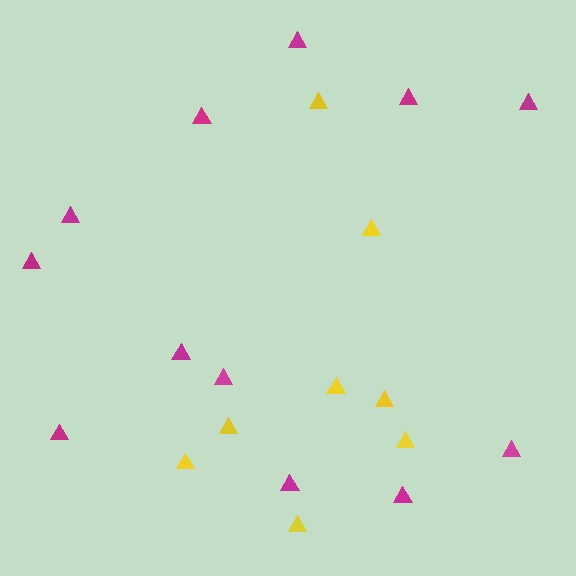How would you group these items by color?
There are 2 groups: one group of magenta triangles (12) and one group of yellow triangles (8).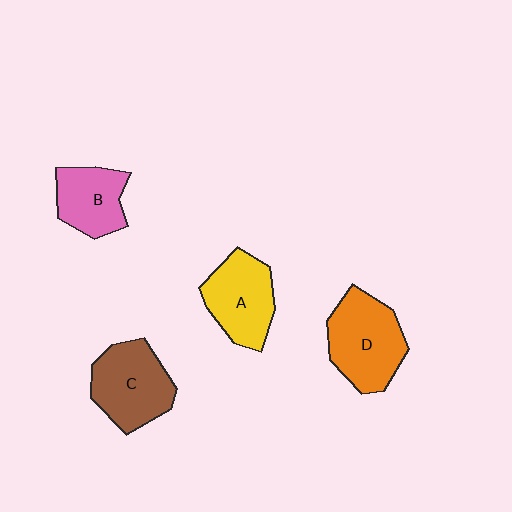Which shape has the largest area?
Shape D (orange).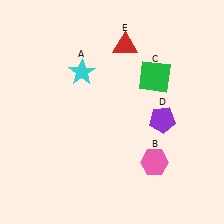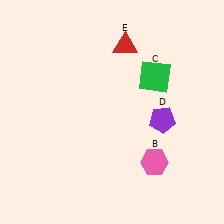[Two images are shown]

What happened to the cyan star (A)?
The cyan star (A) was removed in Image 2. It was in the top-left area of Image 1.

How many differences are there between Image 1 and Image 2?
There is 1 difference between the two images.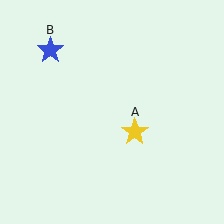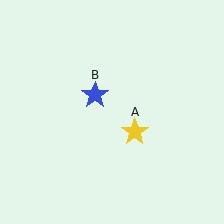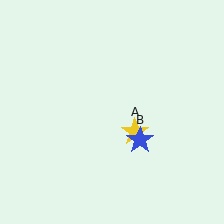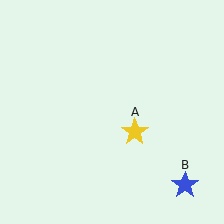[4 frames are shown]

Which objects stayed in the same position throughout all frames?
Yellow star (object A) remained stationary.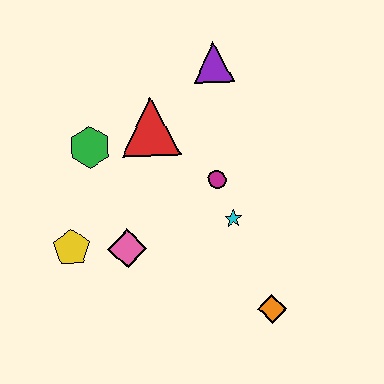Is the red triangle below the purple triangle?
Yes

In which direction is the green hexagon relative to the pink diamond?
The green hexagon is above the pink diamond.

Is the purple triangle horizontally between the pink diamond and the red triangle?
No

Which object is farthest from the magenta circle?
The yellow pentagon is farthest from the magenta circle.